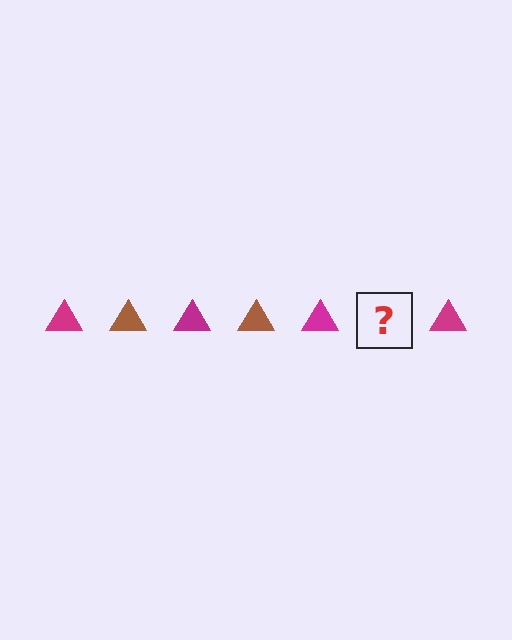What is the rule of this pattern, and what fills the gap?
The rule is that the pattern cycles through magenta, brown triangles. The gap should be filled with a brown triangle.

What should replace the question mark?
The question mark should be replaced with a brown triangle.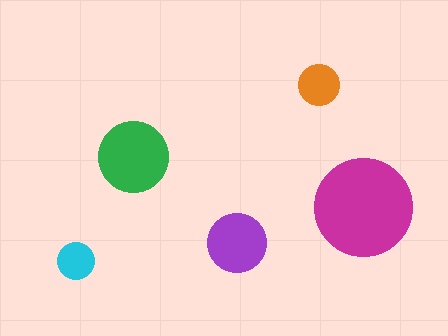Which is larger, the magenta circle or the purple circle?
The magenta one.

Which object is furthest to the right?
The magenta circle is rightmost.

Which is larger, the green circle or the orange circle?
The green one.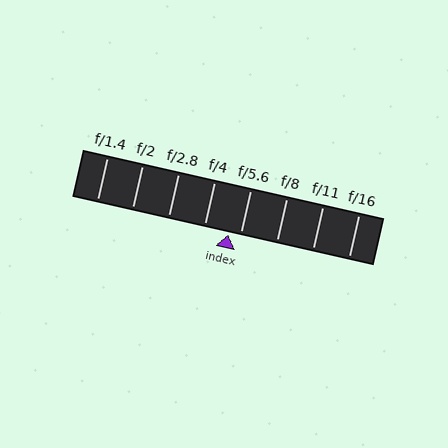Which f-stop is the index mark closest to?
The index mark is closest to f/5.6.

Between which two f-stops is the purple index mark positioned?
The index mark is between f/4 and f/5.6.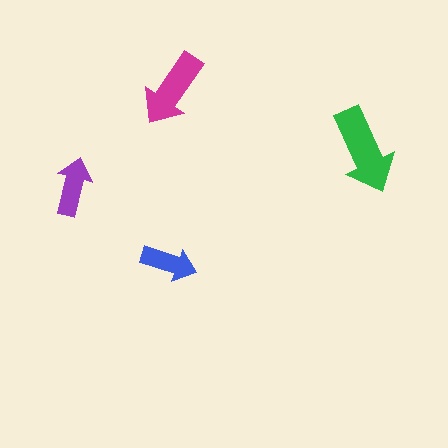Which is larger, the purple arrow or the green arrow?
The green one.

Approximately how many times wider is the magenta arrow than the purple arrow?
About 1.5 times wider.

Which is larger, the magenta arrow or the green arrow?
The green one.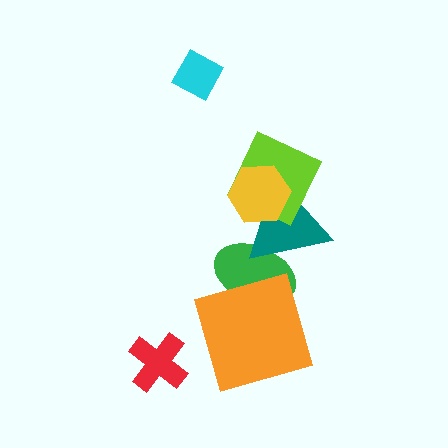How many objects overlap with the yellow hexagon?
2 objects overlap with the yellow hexagon.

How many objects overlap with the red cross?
0 objects overlap with the red cross.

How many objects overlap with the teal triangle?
3 objects overlap with the teal triangle.